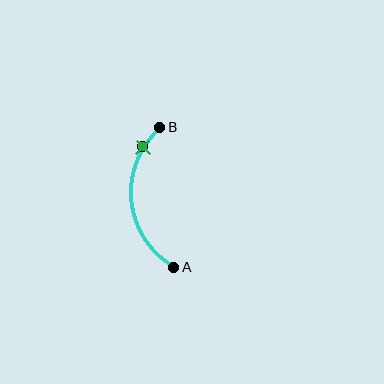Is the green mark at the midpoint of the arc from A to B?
No. The green mark lies on the arc but is closer to endpoint B. The arc midpoint would be at the point on the curve equidistant along the arc from both A and B.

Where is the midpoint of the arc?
The arc midpoint is the point on the curve farthest from the straight line joining A and B. It sits to the left of that line.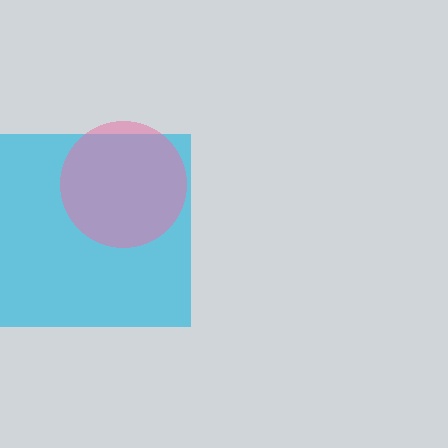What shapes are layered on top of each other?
The layered shapes are: a cyan square, a pink circle.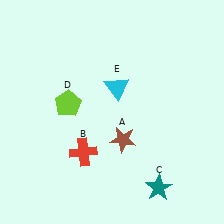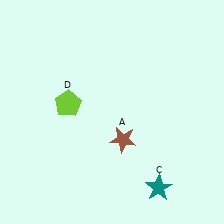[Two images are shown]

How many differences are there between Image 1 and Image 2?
There are 2 differences between the two images.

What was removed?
The red cross (B), the cyan triangle (E) were removed in Image 2.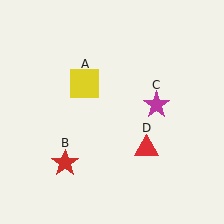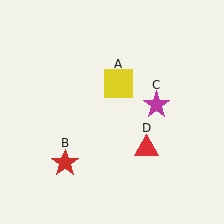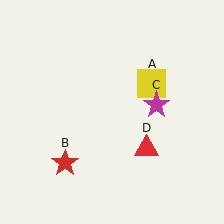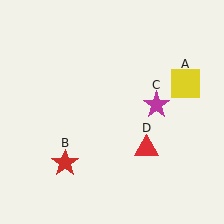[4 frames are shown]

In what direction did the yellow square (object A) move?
The yellow square (object A) moved right.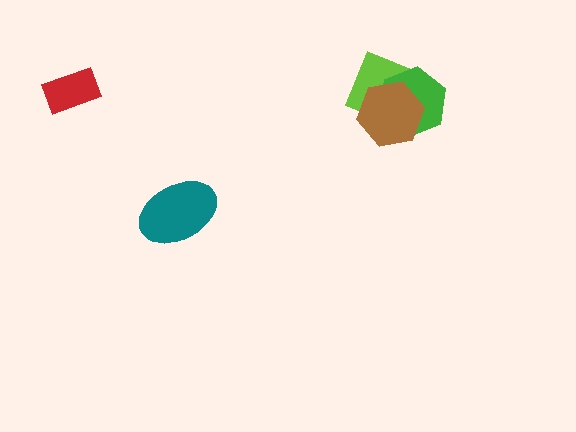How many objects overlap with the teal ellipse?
0 objects overlap with the teal ellipse.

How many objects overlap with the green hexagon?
2 objects overlap with the green hexagon.